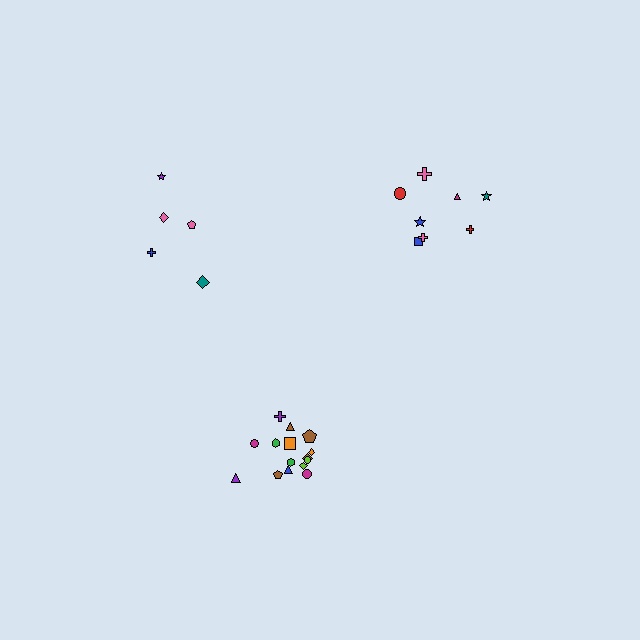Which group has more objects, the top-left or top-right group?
The top-right group.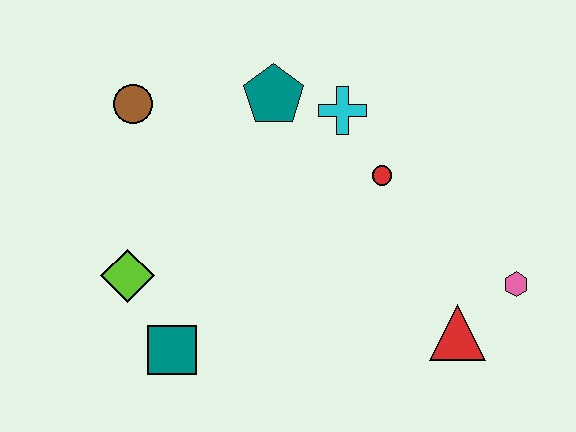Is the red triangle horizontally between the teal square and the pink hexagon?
Yes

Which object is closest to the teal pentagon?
The cyan cross is closest to the teal pentagon.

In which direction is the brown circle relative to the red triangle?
The brown circle is to the left of the red triangle.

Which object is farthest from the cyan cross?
The teal square is farthest from the cyan cross.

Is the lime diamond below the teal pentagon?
Yes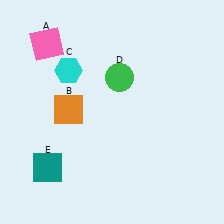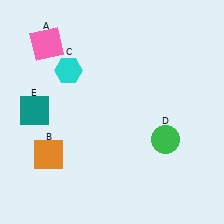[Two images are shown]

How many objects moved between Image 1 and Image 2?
3 objects moved between the two images.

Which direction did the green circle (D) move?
The green circle (D) moved down.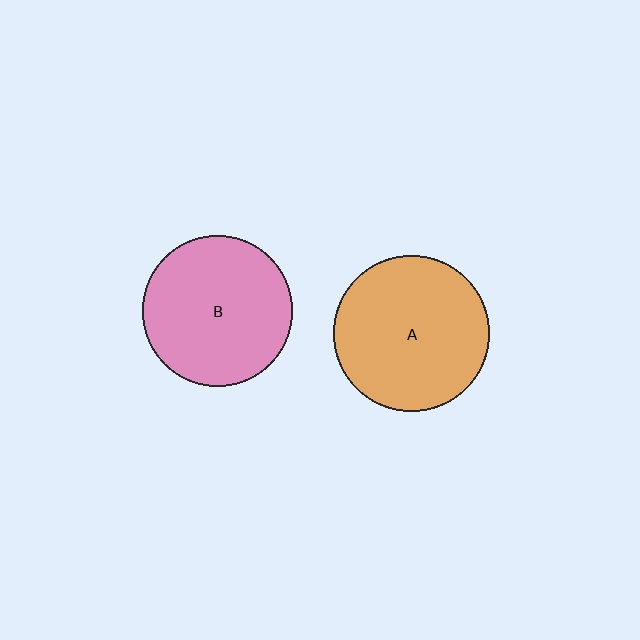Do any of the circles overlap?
No, none of the circles overlap.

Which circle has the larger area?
Circle A (orange).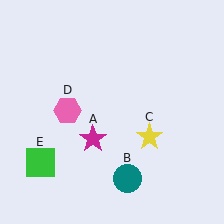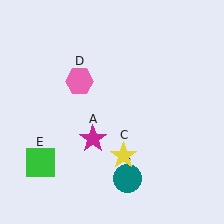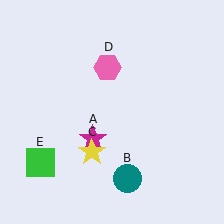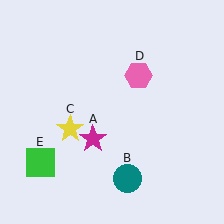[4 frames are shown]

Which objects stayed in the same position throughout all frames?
Magenta star (object A) and teal circle (object B) and green square (object E) remained stationary.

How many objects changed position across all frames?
2 objects changed position: yellow star (object C), pink hexagon (object D).